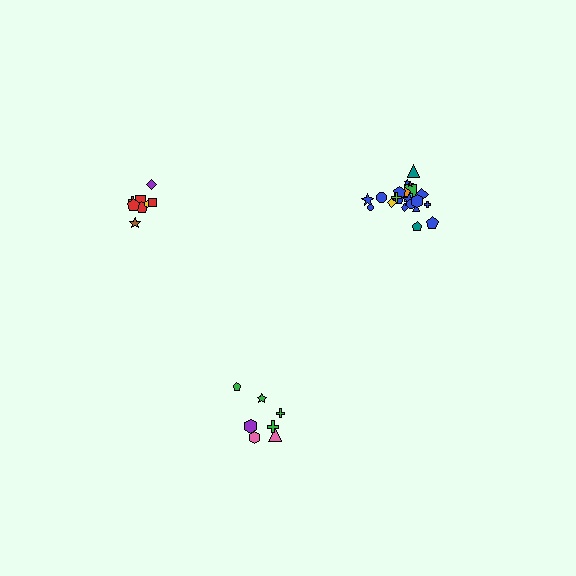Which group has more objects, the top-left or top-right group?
The top-right group.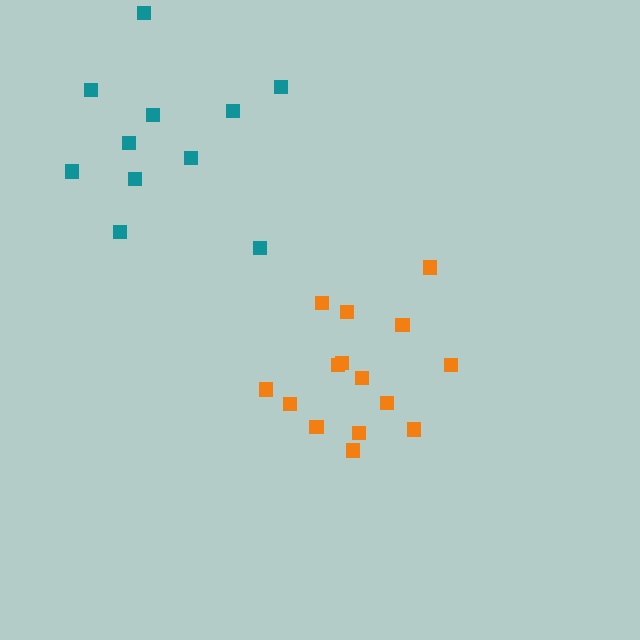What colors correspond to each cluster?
The clusters are colored: orange, teal.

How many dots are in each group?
Group 1: 15 dots, Group 2: 11 dots (26 total).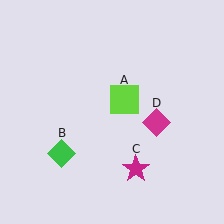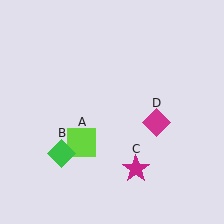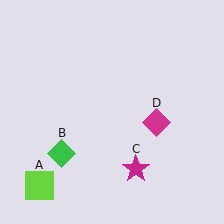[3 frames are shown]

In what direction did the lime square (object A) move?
The lime square (object A) moved down and to the left.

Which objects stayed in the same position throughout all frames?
Green diamond (object B) and magenta star (object C) and magenta diamond (object D) remained stationary.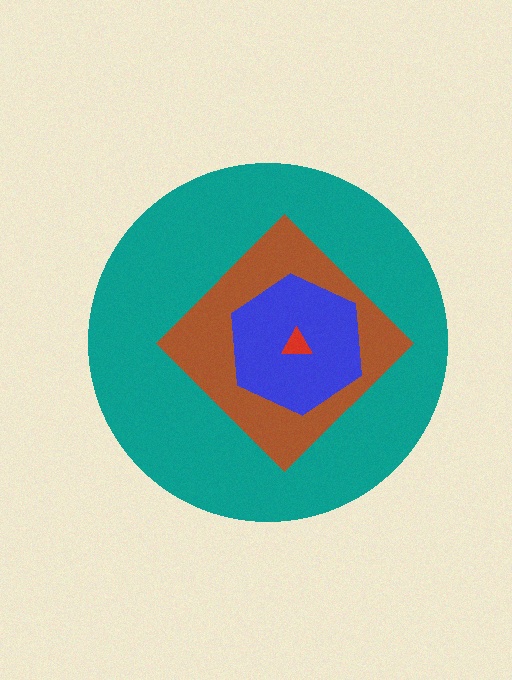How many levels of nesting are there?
4.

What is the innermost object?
The red triangle.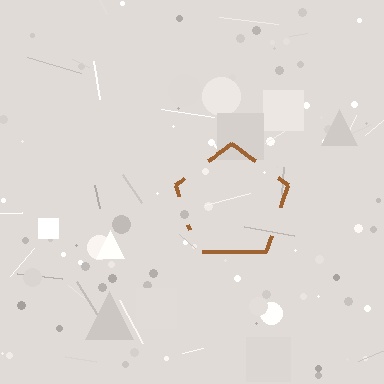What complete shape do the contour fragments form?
The contour fragments form a pentagon.